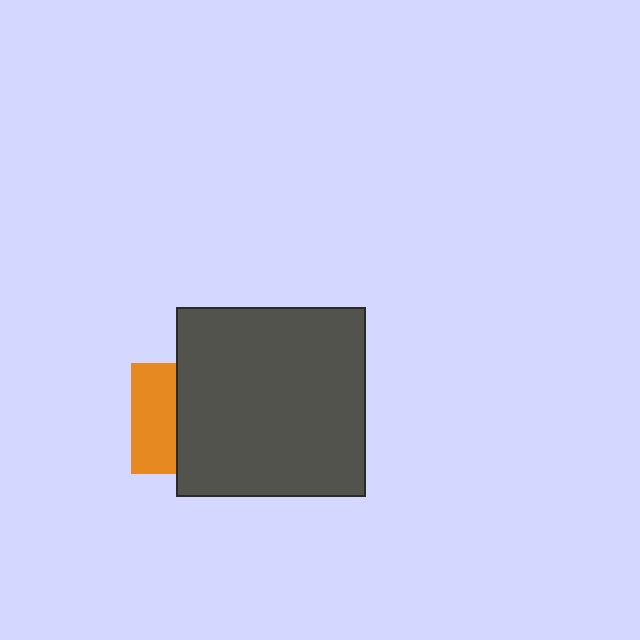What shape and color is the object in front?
The object in front is a dark gray square.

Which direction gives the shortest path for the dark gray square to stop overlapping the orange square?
Moving right gives the shortest separation.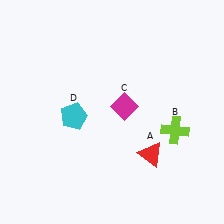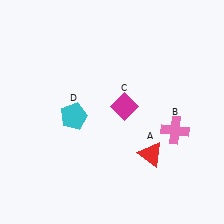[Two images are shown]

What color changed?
The cross (B) changed from lime in Image 1 to pink in Image 2.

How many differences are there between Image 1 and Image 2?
There is 1 difference between the two images.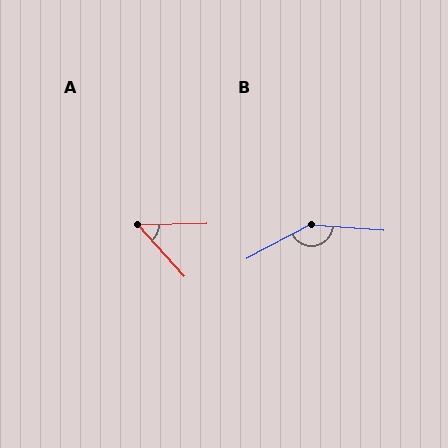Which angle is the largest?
B, at approximately 148 degrees.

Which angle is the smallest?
A, at approximately 49 degrees.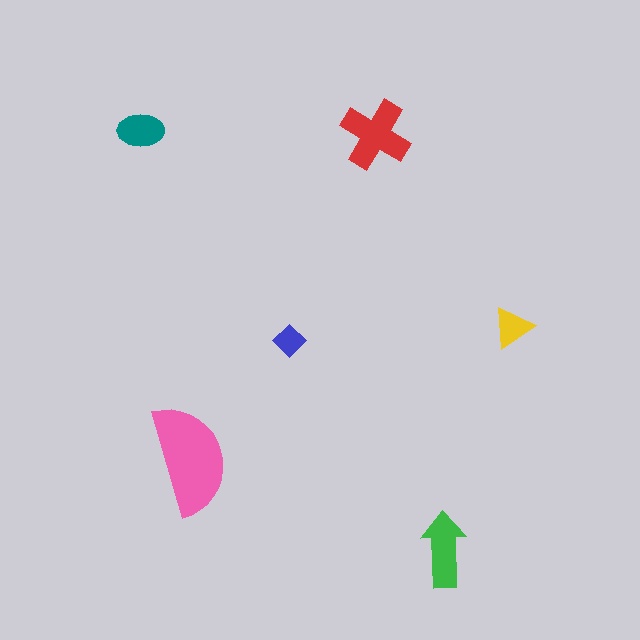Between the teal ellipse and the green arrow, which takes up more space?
The green arrow.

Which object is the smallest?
The blue diamond.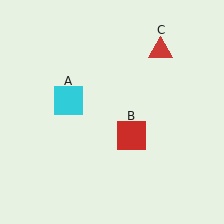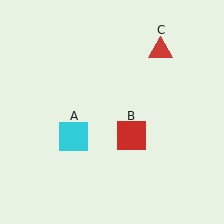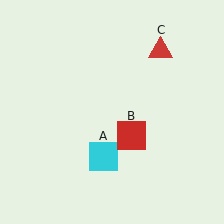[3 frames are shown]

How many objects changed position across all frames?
1 object changed position: cyan square (object A).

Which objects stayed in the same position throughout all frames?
Red square (object B) and red triangle (object C) remained stationary.